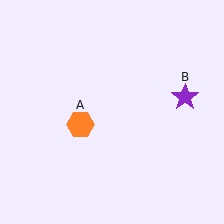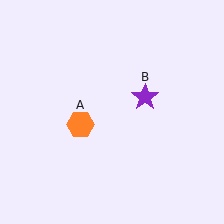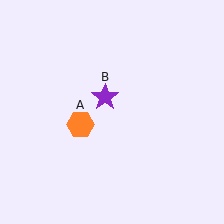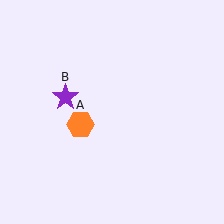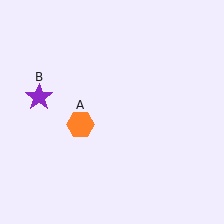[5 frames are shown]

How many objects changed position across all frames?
1 object changed position: purple star (object B).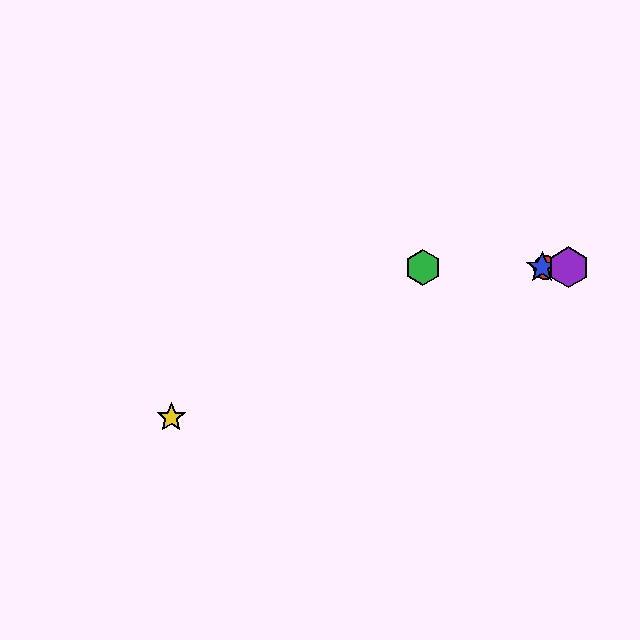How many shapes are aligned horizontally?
4 shapes (the red circle, the blue star, the green hexagon, the purple hexagon) are aligned horizontally.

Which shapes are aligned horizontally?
The red circle, the blue star, the green hexagon, the purple hexagon are aligned horizontally.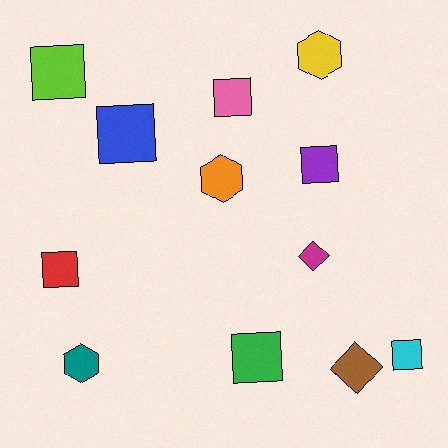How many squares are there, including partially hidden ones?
There are 7 squares.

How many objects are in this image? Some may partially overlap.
There are 12 objects.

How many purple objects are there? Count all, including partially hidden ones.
There is 1 purple object.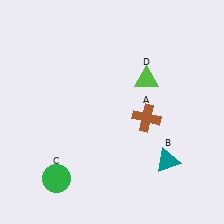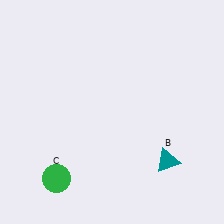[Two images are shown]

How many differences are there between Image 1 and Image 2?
There are 2 differences between the two images.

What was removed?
The brown cross (A), the lime triangle (D) were removed in Image 2.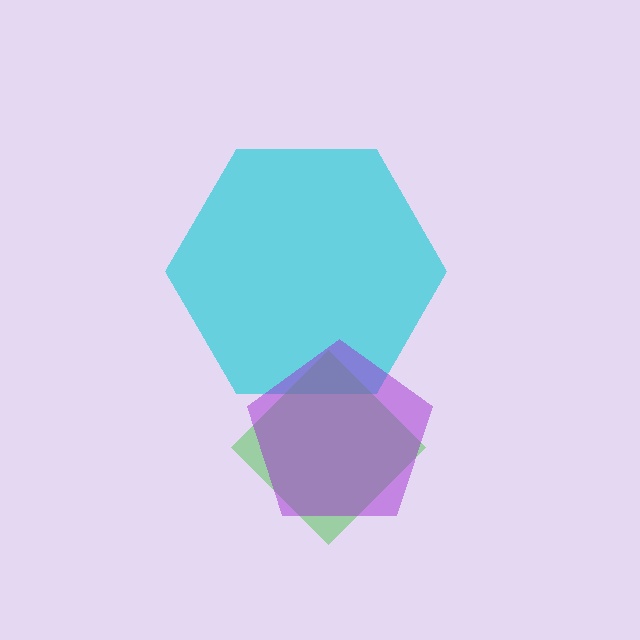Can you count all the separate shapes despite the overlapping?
Yes, there are 3 separate shapes.